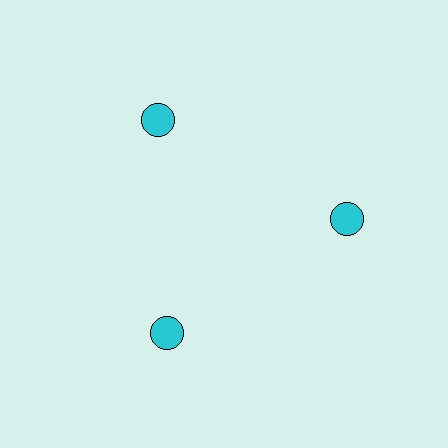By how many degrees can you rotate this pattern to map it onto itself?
The pattern maps onto itself every 120 degrees of rotation.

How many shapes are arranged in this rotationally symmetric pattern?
There are 3 shapes, arranged in 3 groups of 1.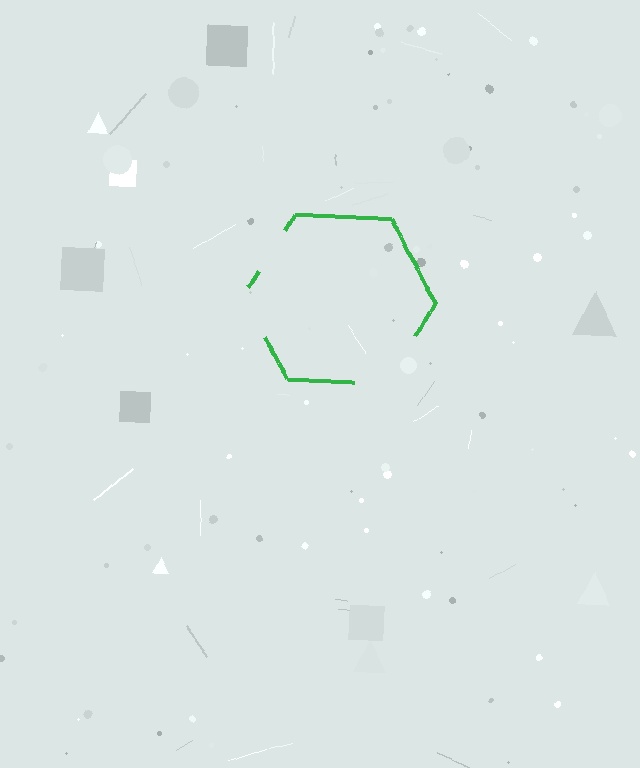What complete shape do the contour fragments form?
The contour fragments form a hexagon.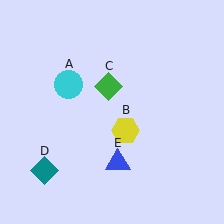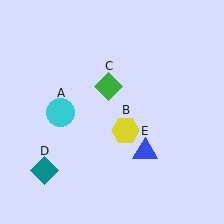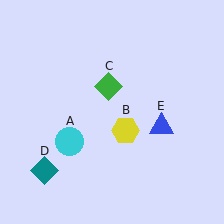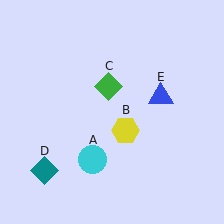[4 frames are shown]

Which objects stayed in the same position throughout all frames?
Yellow hexagon (object B) and green diamond (object C) and teal diamond (object D) remained stationary.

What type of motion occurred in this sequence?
The cyan circle (object A), blue triangle (object E) rotated counterclockwise around the center of the scene.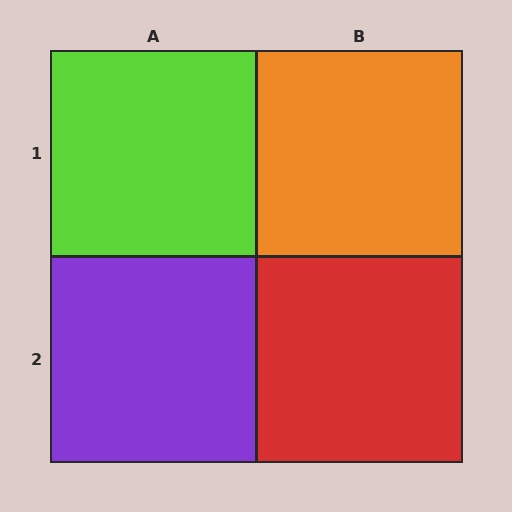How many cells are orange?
1 cell is orange.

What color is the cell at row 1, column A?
Lime.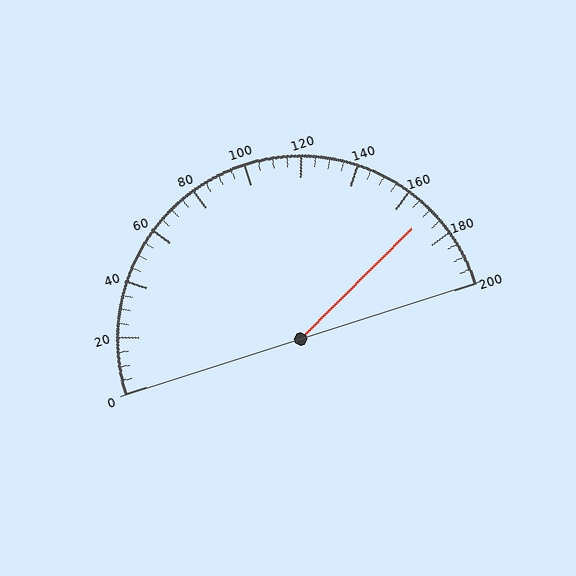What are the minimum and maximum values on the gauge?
The gauge ranges from 0 to 200.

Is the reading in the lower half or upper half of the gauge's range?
The reading is in the upper half of the range (0 to 200).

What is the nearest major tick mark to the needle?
The nearest major tick mark is 160.